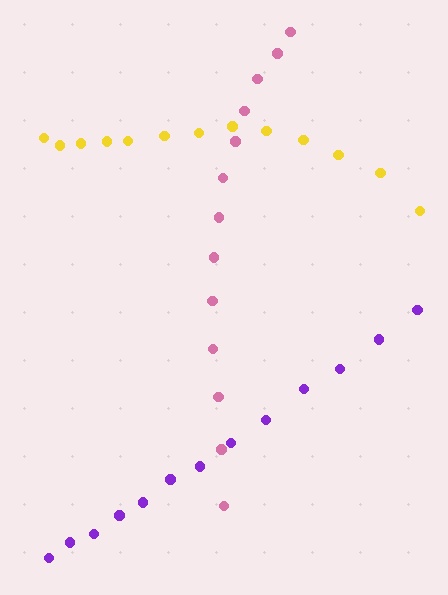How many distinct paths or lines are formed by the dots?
There are 3 distinct paths.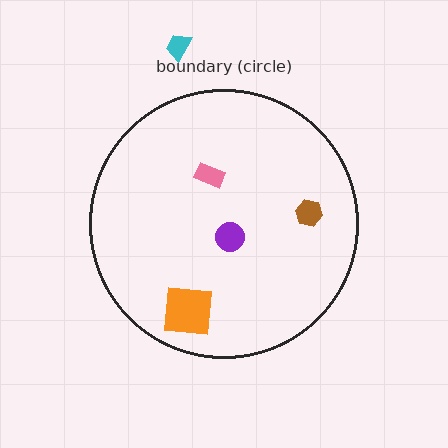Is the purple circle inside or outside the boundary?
Inside.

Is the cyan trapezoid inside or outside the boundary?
Outside.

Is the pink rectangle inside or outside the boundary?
Inside.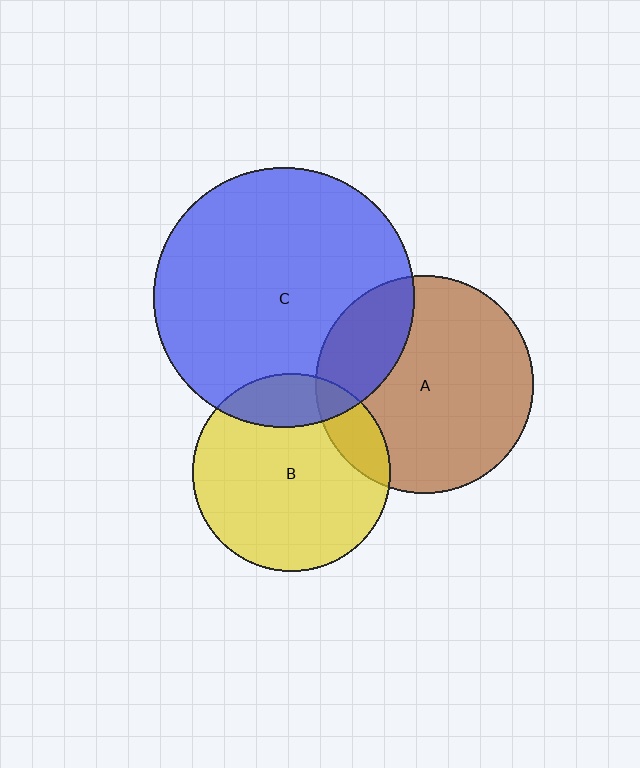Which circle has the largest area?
Circle C (blue).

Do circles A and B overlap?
Yes.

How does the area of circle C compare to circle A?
Approximately 1.4 times.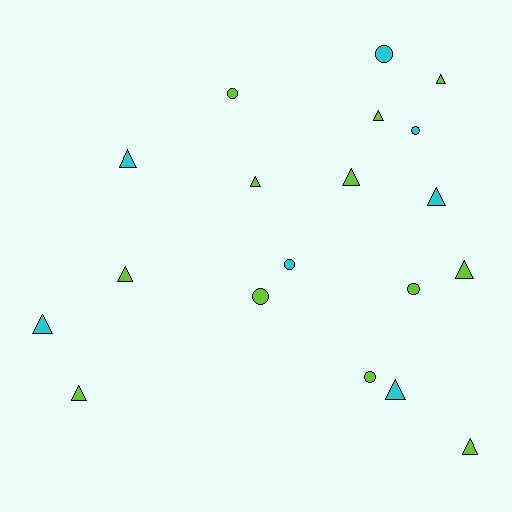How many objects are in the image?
There are 19 objects.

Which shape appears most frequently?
Triangle, with 12 objects.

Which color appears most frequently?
Lime, with 12 objects.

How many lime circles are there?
There are 4 lime circles.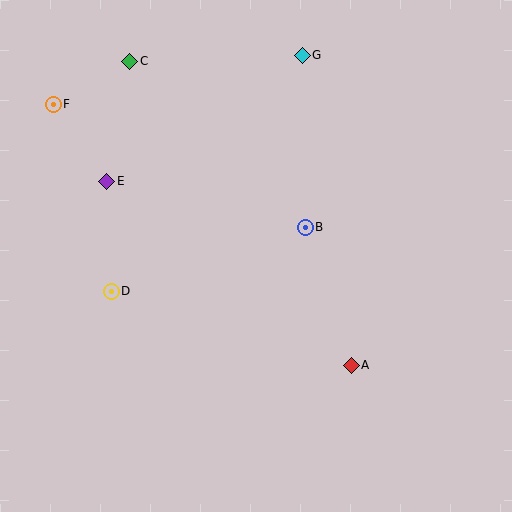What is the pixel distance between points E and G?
The distance between E and G is 232 pixels.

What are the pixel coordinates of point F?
Point F is at (53, 104).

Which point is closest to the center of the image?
Point B at (305, 227) is closest to the center.